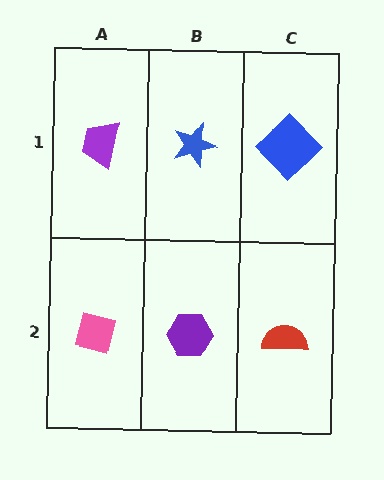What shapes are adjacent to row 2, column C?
A blue diamond (row 1, column C), a purple hexagon (row 2, column B).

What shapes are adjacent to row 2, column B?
A blue star (row 1, column B), a pink square (row 2, column A), a red semicircle (row 2, column C).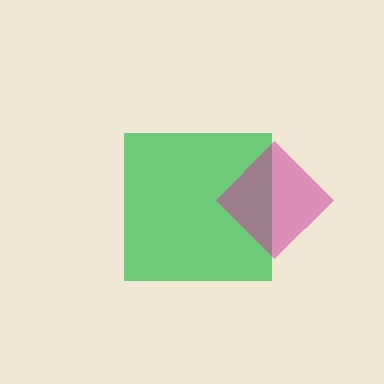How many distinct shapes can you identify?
There are 2 distinct shapes: a green square, a magenta diamond.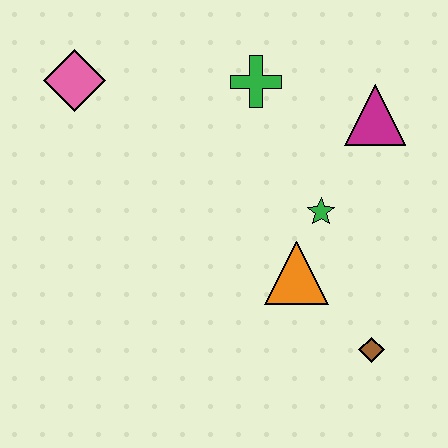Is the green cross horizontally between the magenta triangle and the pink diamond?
Yes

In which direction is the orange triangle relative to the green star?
The orange triangle is below the green star.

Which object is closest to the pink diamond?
The green cross is closest to the pink diamond.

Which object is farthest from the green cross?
The brown diamond is farthest from the green cross.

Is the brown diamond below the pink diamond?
Yes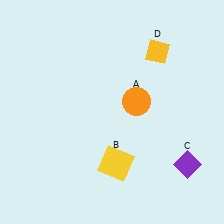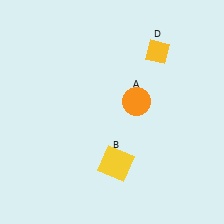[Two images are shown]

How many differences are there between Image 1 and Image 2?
There is 1 difference between the two images.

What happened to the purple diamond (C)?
The purple diamond (C) was removed in Image 2. It was in the bottom-right area of Image 1.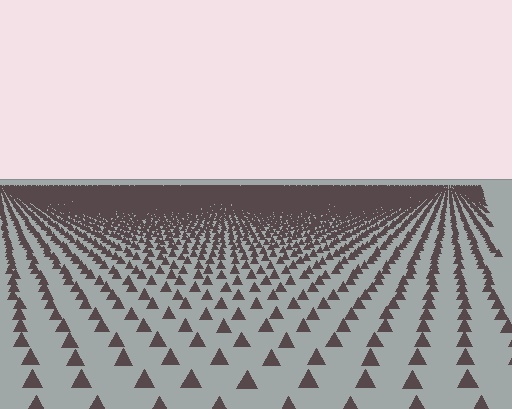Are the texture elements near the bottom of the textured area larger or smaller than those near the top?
Larger. Near the bottom, elements are closer to the viewer and appear at a bigger on-screen size.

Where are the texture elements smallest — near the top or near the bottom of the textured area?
Near the top.